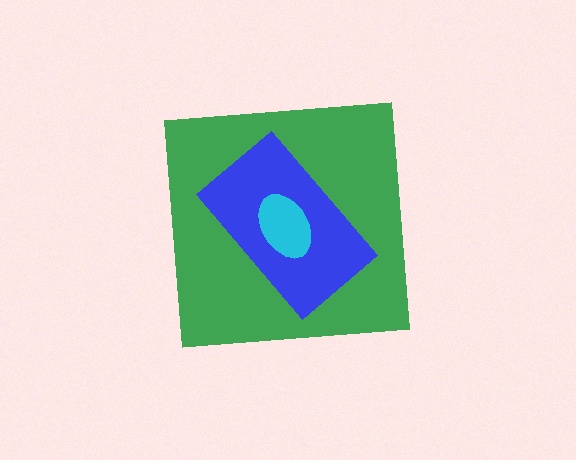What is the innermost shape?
The cyan ellipse.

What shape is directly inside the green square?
The blue rectangle.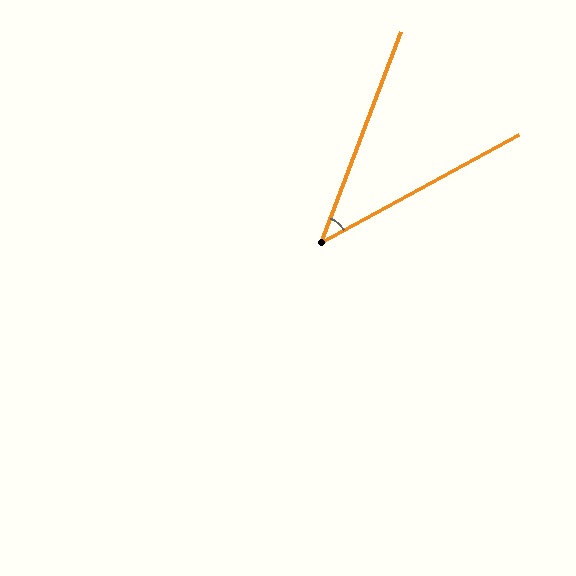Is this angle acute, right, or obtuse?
It is acute.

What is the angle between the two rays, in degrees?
Approximately 41 degrees.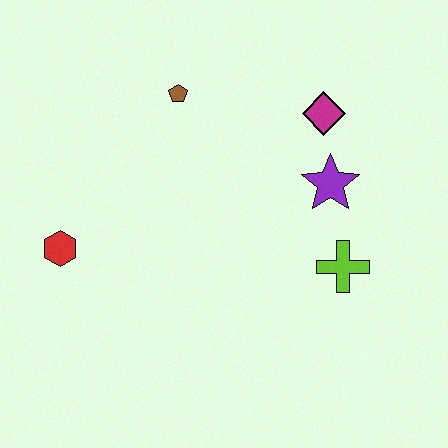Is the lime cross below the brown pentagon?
Yes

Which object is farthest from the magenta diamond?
The red hexagon is farthest from the magenta diamond.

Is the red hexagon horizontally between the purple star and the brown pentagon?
No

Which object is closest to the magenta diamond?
The purple star is closest to the magenta diamond.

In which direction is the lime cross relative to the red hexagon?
The lime cross is to the right of the red hexagon.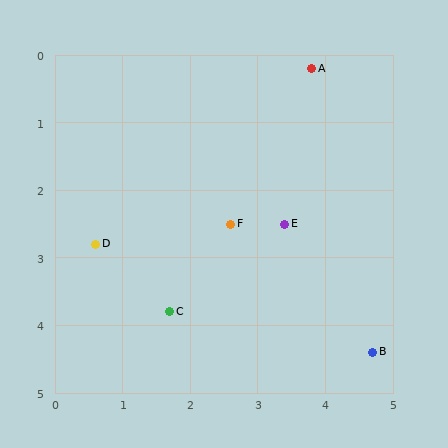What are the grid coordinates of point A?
Point A is at approximately (3.8, 0.2).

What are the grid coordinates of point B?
Point B is at approximately (4.7, 4.4).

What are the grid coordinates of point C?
Point C is at approximately (1.7, 3.8).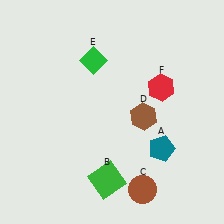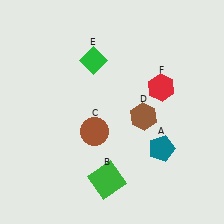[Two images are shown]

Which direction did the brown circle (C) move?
The brown circle (C) moved up.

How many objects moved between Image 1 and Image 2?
1 object moved between the two images.